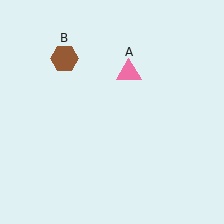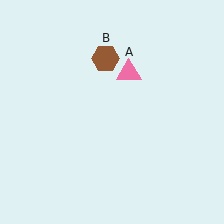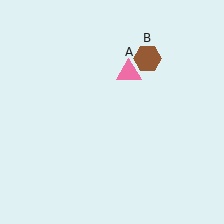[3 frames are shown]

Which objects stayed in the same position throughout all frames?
Pink triangle (object A) remained stationary.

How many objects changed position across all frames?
1 object changed position: brown hexagon (object B).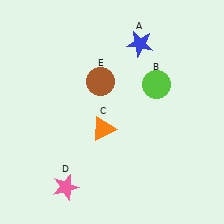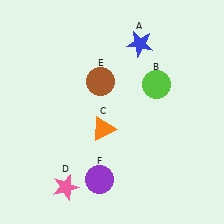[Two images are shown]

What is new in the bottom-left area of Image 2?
A purple circle (F) was added in the bottom-left area of Image 2.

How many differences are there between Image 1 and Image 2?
There is 1 difference between the two images.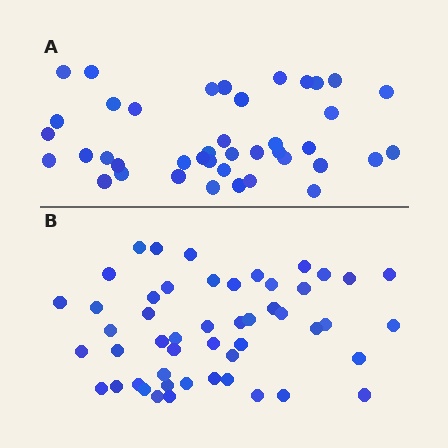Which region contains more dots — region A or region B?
Region B (the bottom region) has more dots.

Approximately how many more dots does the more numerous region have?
Region B has roughly 8 or so more dots than region A.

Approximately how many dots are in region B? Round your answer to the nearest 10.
About 50 dots.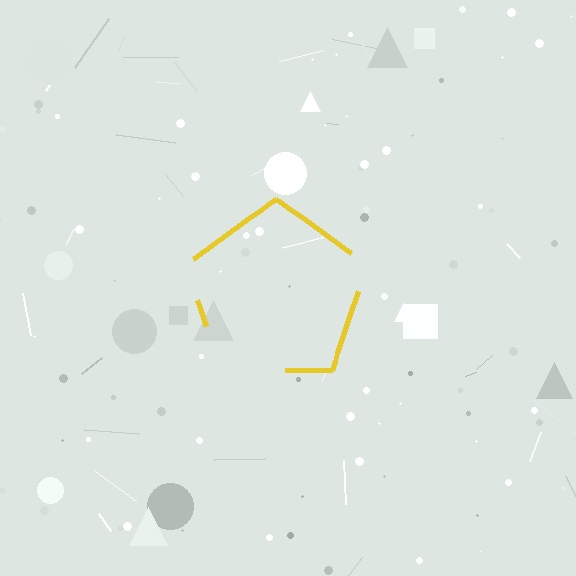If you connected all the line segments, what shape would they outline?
They would outline a pentagon.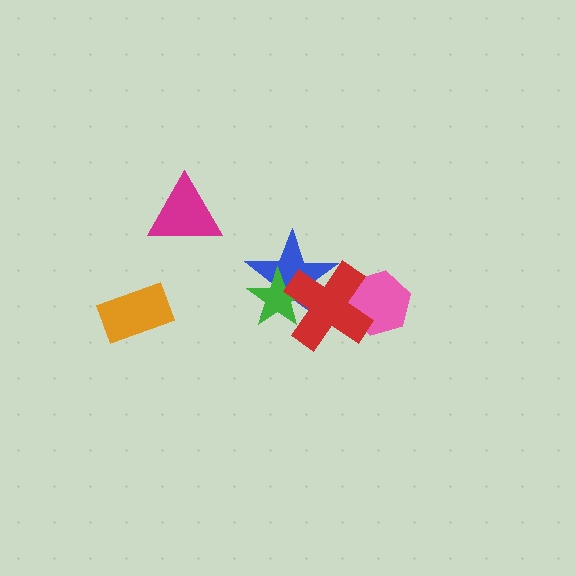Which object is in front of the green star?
The red cross is in front of the green star.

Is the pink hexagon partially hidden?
Yes, it is partially covered by another shape.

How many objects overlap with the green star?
2 objects overlap with the green star.